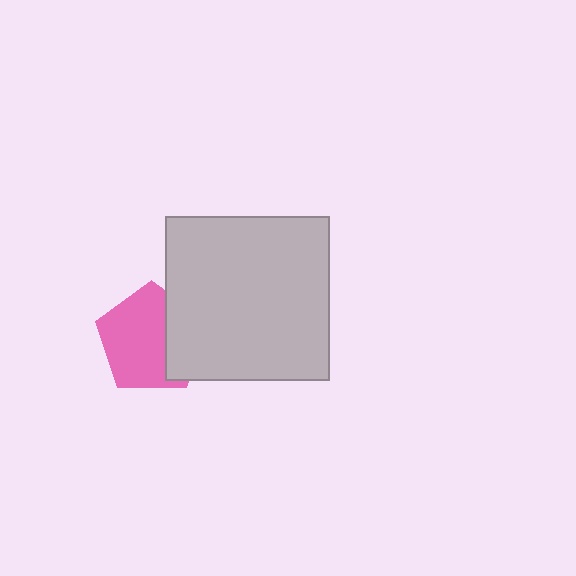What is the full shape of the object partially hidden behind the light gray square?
The partially hidden object is a pink pentagon.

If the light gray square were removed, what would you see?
You would see the complete pink pentagon.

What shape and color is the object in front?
The object in front is a light gray square.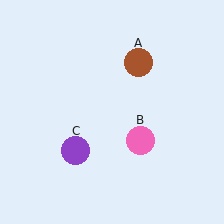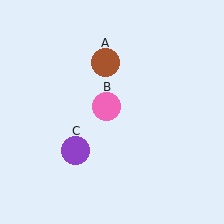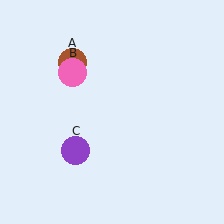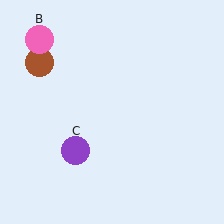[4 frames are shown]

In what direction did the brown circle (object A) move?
The brown circle (object A) moved left.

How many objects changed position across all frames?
2 objects changed position: brown circle (object A), pink circle (object B).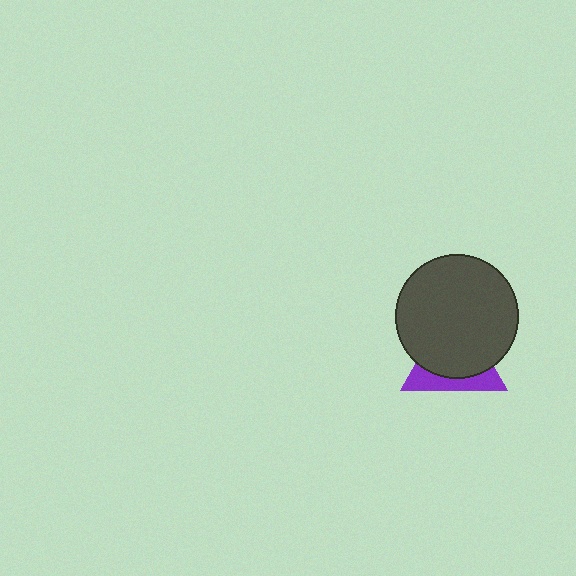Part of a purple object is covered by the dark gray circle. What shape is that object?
It is a triangle.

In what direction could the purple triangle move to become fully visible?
The purple triangle could move down. That would shift it out from behind the dark gray circle entirely.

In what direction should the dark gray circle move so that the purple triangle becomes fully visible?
The dark gray circle should move up. That is the shortest direction to clear the overlap and leave the purple triangle fully visible.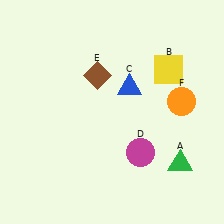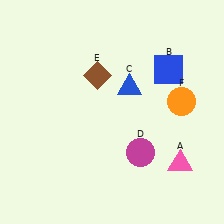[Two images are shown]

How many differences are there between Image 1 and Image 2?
There are 2 differences between the two images.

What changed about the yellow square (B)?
In Image 1, B is yellow. In Image 2, it changed to blue.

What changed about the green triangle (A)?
In Image 1, A is green. In Image 2, it changed to pink.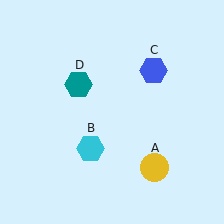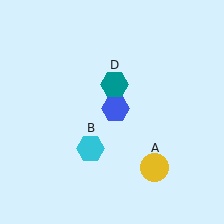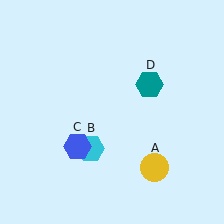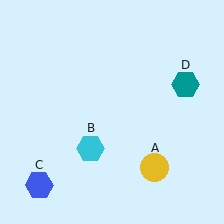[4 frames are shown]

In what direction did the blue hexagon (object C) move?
The blue hexagon (object C) moved down and to the left.